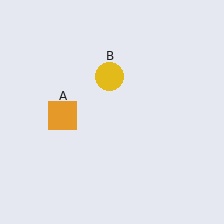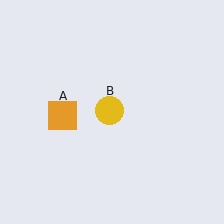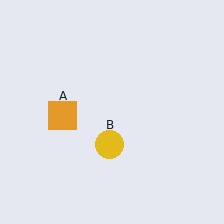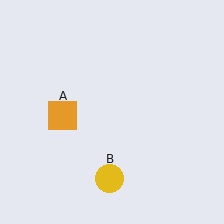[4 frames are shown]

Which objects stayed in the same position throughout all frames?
Orange square (object A) remained stationary.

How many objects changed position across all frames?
1 object changed position: yellow circle (object B).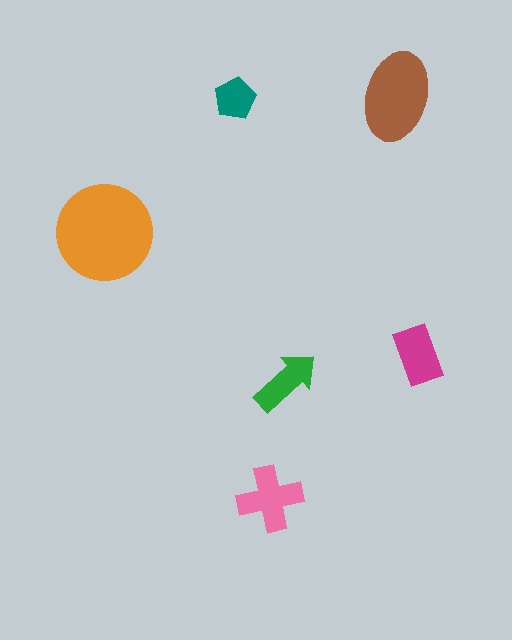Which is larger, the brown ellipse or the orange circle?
The orange circle.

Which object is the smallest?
The teal pentagon.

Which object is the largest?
The orange circle.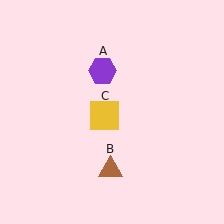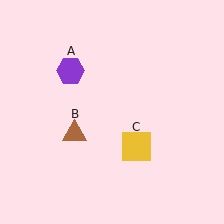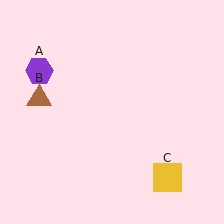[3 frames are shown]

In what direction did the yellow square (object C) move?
The yellow square (object C) moved down and to the right.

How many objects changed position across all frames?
3 objects changed position: purple hexagon (object A), brown triangle (object B), yellow square (object C).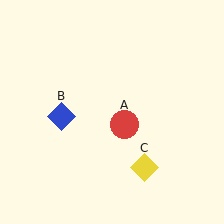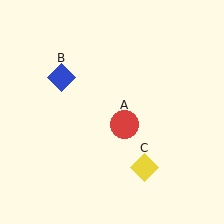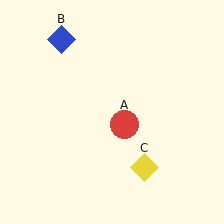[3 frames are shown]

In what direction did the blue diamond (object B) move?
The blue diamond (object B) moved up.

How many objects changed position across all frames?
1 object changed position: blue diamond (object B).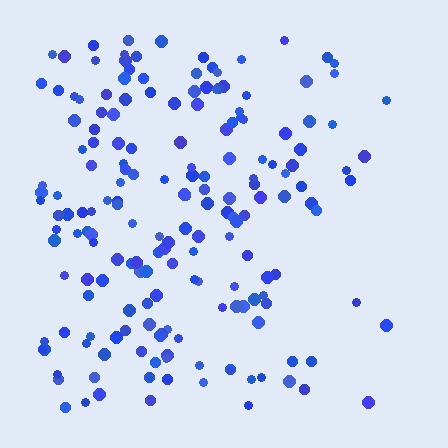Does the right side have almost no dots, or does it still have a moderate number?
Still a moderate number, just noticeably fewer than the left.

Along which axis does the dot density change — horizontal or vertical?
Horizontal.